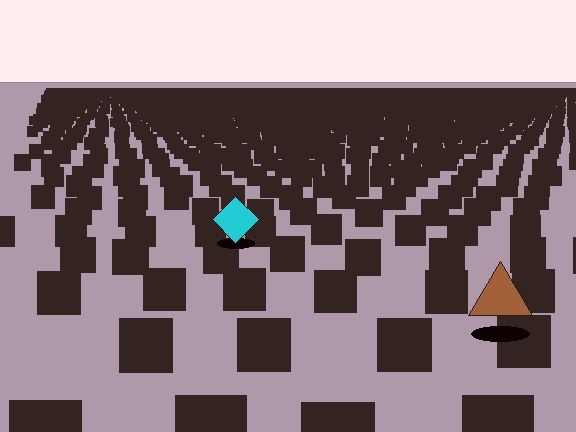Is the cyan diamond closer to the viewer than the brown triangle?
No. The brown triangle is closer — you can tell from the texture gradient: the ground texture is coarser near it.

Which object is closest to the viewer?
The brown triangle is closest. The texture marks near it are larger and more spread out.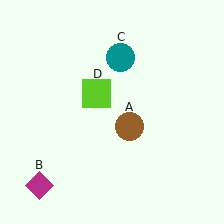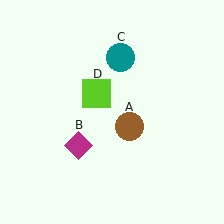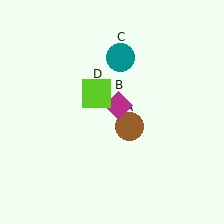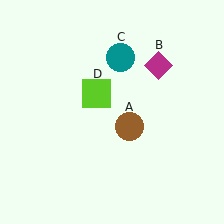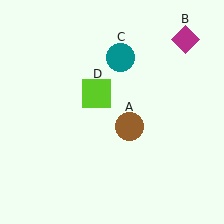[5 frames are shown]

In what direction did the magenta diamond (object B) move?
The magenta diamond (object B) moved up and to the right.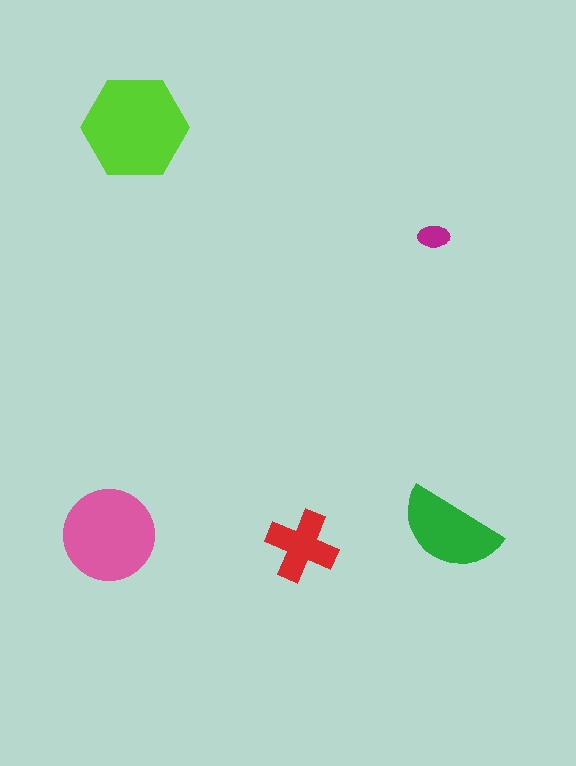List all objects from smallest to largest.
The magenta ellipse, the red cross, the green semicircle, the pink circle, the lime hexagon.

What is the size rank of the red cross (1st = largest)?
4th.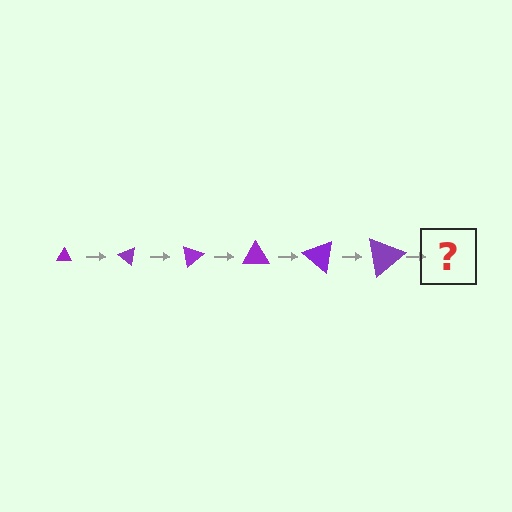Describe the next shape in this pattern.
It should be a triangle, larger than the previous one and rotated 240 degrees from the start.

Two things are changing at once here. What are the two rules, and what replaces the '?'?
The two rules are that the triangle grows larger each step and it rotates 40 degrees each step. The '?' should be a triangle, larger than the previous one and rotated 240 degrees from the start.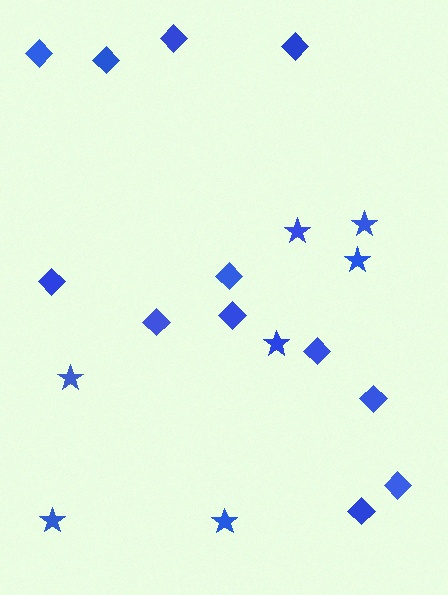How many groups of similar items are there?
There are 2 groups: one group of stars (7) and one group of diamonds (12).